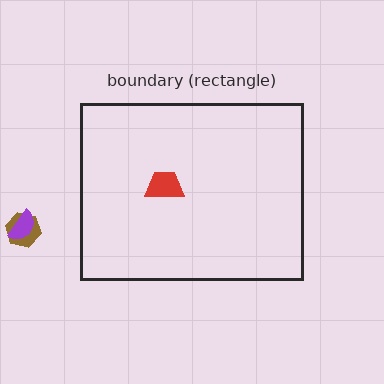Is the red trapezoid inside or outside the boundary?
Inside.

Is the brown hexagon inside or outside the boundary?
Outside.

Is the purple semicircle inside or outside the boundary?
Outside.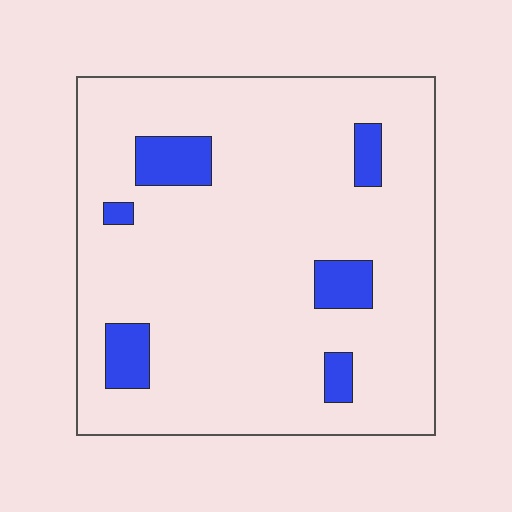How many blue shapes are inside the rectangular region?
6.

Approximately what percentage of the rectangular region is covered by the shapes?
Approximately 10%.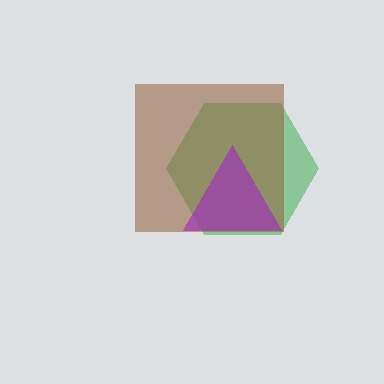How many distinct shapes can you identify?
There are 3 distinct shapes: a green hexagon, a brown square, a purple triangle.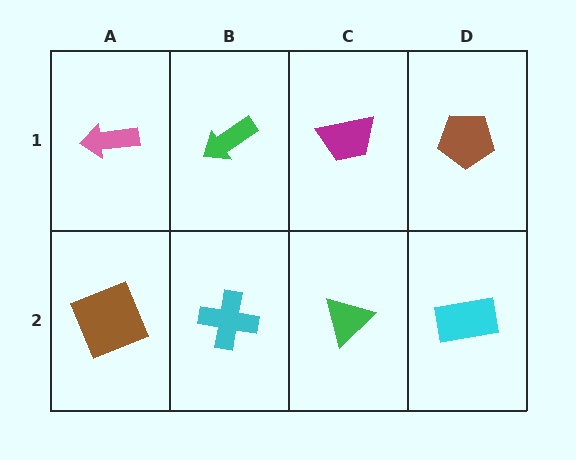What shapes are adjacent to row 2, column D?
A brown pentagon (row 1, column D), a green triangle (row 2, column C).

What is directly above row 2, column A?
A pink arrow.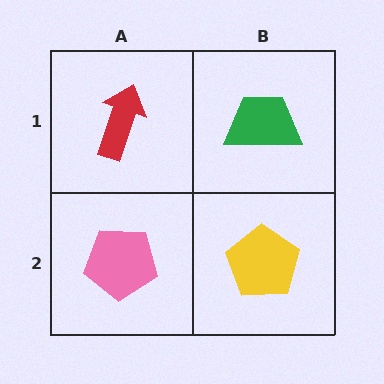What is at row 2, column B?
A yellow pentagon.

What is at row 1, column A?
A red arrow.